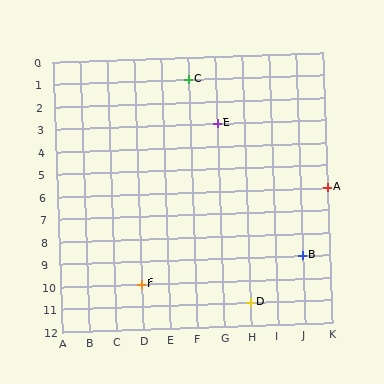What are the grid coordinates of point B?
Point B is at grid coordinates (J, 9).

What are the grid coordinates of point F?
Point F is at grid coordinates (D, 10).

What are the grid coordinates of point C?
Point C is at grid coordinates (F, 1).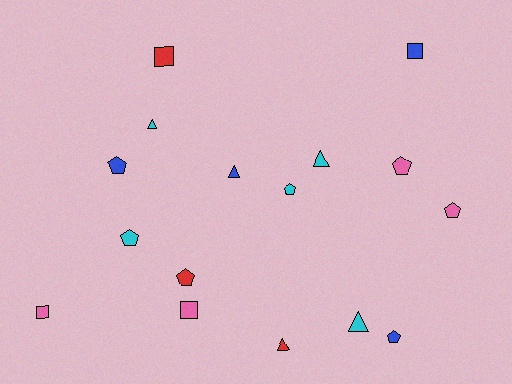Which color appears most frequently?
Cyan, with 5 objects.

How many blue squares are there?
There is 1 blue square.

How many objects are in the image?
There are 16 objects.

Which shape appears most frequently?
Pentagon, with 7 objects.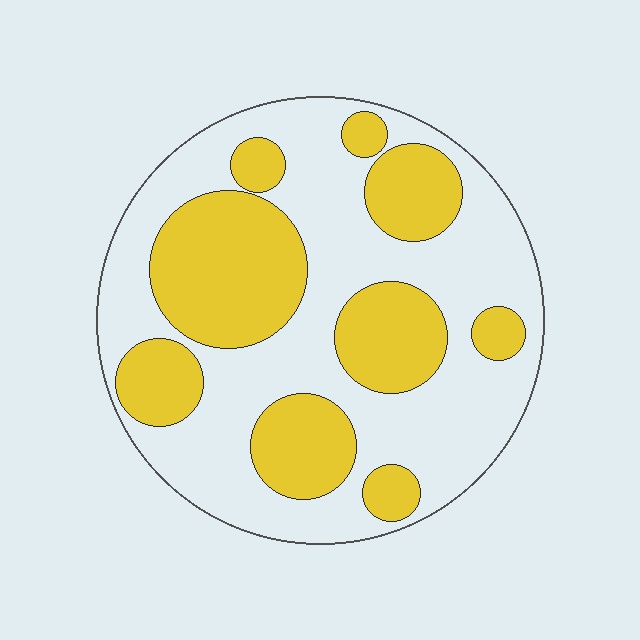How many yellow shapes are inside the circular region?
9.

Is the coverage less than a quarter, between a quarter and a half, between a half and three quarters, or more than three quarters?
Between a quarter and a half.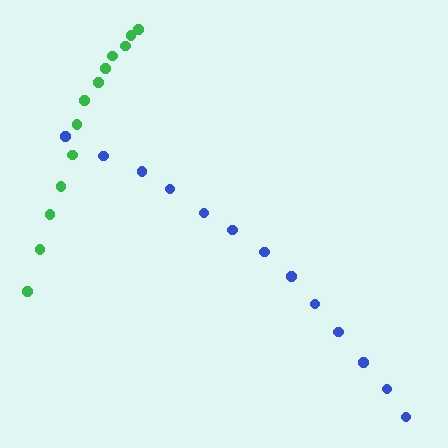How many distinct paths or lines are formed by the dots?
There are 2 distinct paths.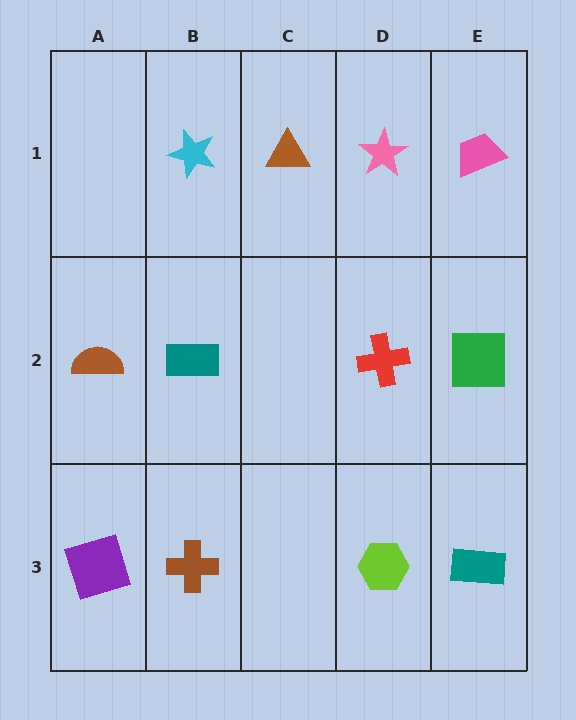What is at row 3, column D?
A lime hexagon.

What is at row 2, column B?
A teal rectangle.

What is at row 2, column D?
A red cross.